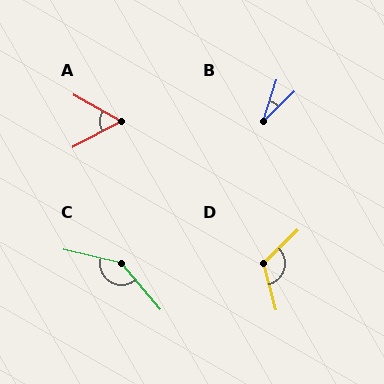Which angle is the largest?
C, at approximately 143 degrees.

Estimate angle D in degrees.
Approximately 119 degrees.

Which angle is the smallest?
B, at approximately 28 degrees.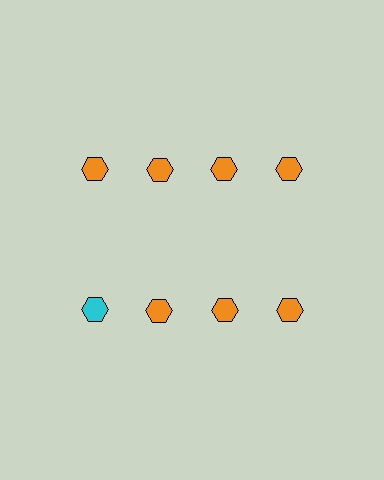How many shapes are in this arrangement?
There are 8 shapes arranged in a grid pattern.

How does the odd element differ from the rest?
It has a different color: cyan instead of orange.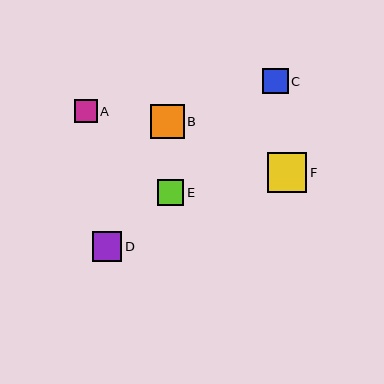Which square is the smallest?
Square A is the smallest with a size of approximately 23 pixels.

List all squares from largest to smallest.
From largest to smallest: F, B, D, E, C, A.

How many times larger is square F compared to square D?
Square F is approximately 1.3 times the size of square D.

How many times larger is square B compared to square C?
Square B is approximately 1.3 times the size of square C.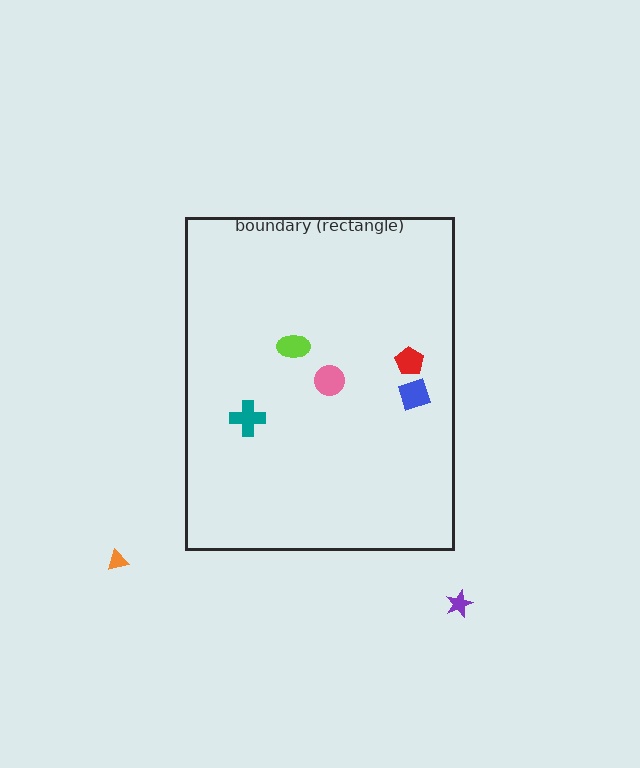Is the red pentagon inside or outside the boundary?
Inside.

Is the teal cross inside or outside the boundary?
Inside.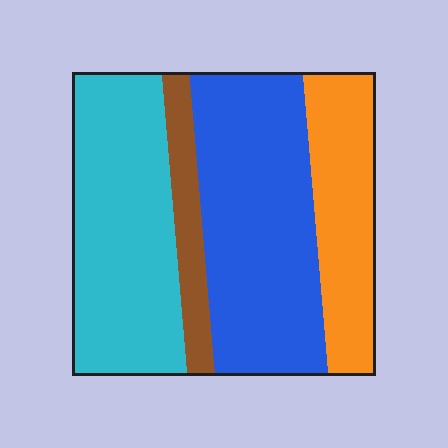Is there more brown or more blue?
Blue.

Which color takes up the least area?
Brown, at roughly 10%.